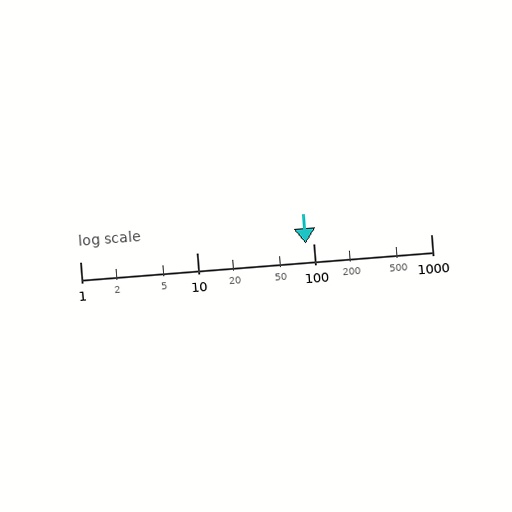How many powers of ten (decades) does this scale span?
The scale spans 3 decades, from 1 to 1000.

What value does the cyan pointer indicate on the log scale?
The pointer indicates approximately 85.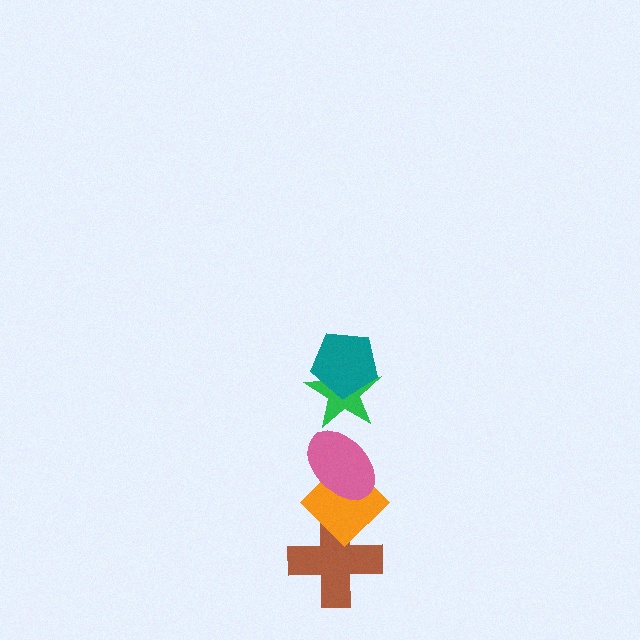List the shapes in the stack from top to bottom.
From top to bottom: the teal pentagon, the green star, the pink ellipse, the orange diamond, the brown cross.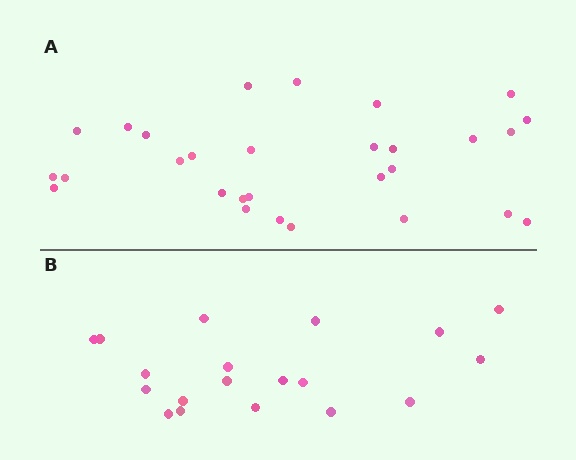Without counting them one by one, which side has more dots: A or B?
Region A (the top region) has more dots.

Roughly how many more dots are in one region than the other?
Region A has roughly 10 or so more dots than region B.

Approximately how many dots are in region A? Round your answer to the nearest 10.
About 30 dots. (The exact count is 29, which rounds to 30.)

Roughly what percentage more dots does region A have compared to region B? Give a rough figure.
About 55% more.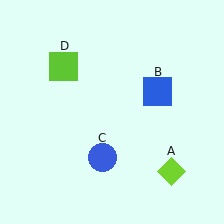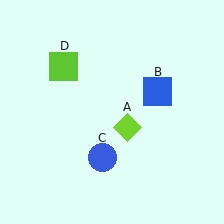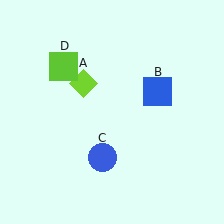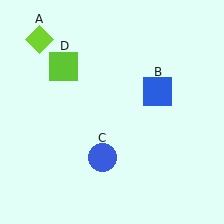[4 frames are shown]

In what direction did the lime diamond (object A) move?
The lime diamond (object A) moved up and to the left.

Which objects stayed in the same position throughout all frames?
Blue square (object B) and blue circle (object C) and lime square (object D) remained stationary.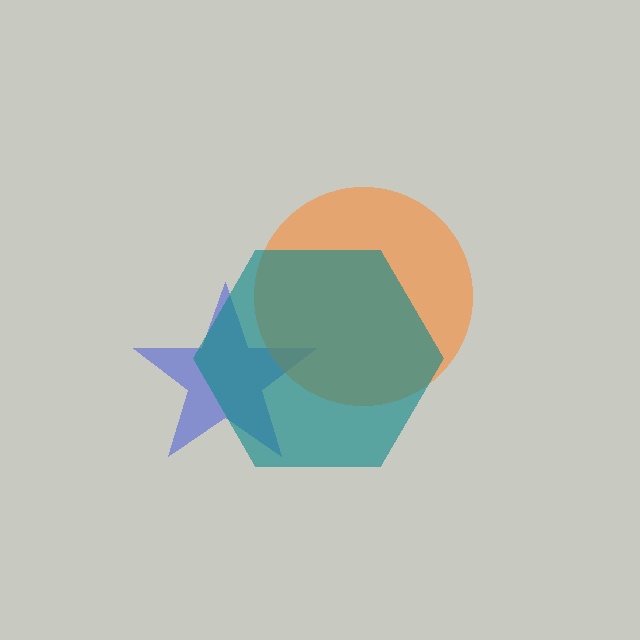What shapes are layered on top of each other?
The layered shapes are: a blue star, an orange circle, a teal hexagon.